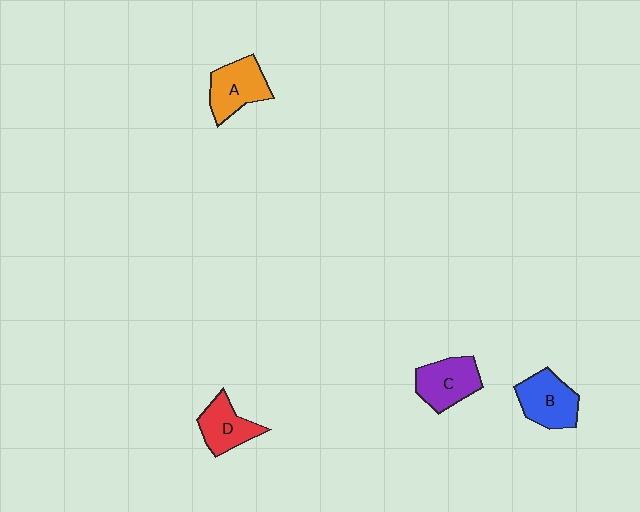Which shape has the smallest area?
Shape D (red).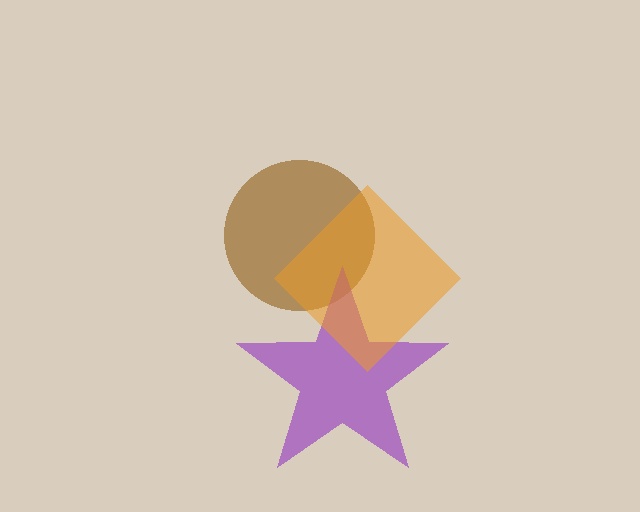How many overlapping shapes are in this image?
There are 3 overlapping shapes in the image.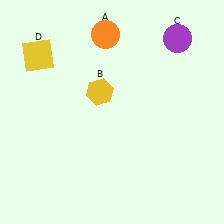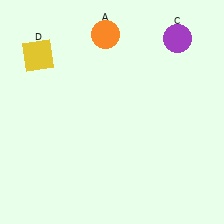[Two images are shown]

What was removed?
The yellow hexagon (B) was removed in Image 2.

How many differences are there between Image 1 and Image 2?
There is 1 difference between the two images.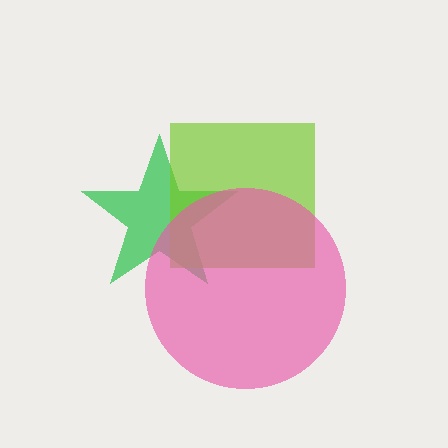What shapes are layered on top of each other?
The layered shapes are: a green star, a lime square, a pink circle.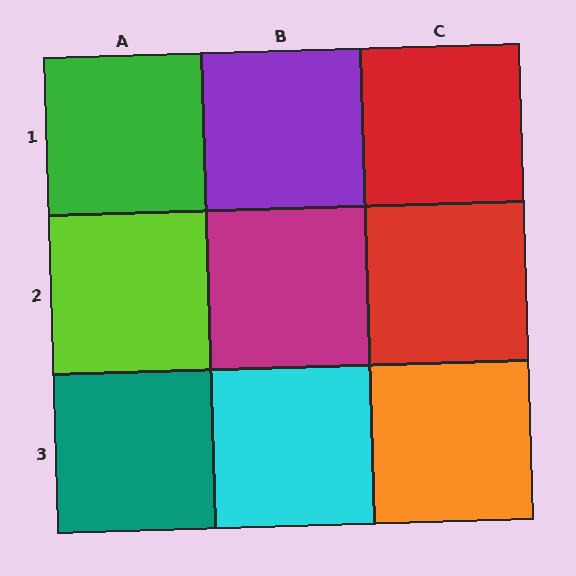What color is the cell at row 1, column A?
Green.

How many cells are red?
2 cells are red.